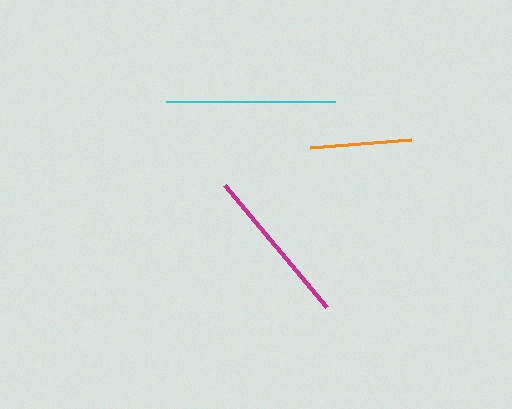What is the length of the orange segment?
The orange segment is approximately 102 pixels long.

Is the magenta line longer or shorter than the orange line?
The magenta line is longer than the orange line.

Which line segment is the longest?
The cyan line is the longest at approximately 169 pixels.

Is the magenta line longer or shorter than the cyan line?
The cyan line is longer than the magenta line.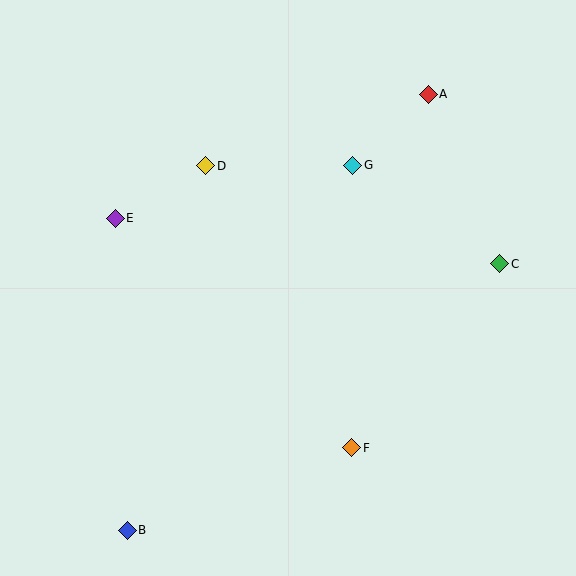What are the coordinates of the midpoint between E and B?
The midpoint between E and B is at (121, 374).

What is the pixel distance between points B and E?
The distance between B and E is 312 pixels.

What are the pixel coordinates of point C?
Point C is at (500, 264).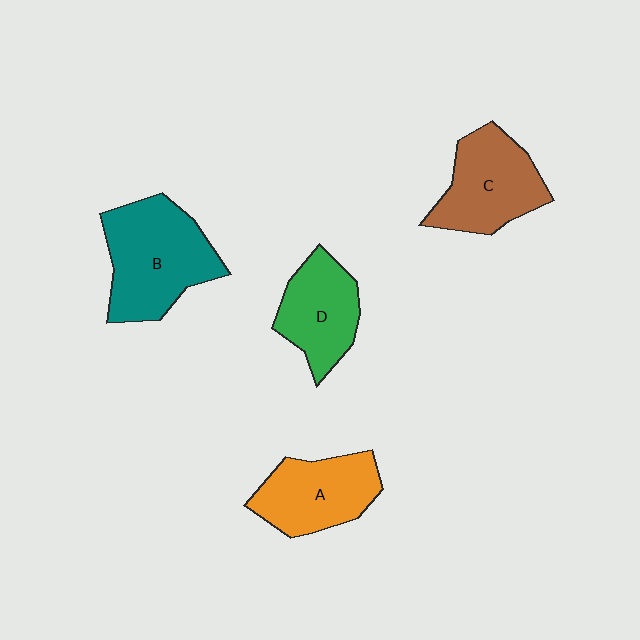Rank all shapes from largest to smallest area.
From largest to smallest: B (teal), C (brown), A (orange), D (green).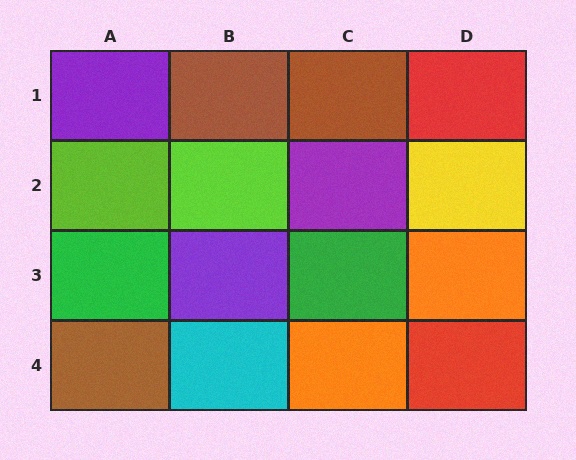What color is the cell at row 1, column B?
Brown.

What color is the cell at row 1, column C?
Brown.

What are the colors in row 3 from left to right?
Green, purple, green, orange.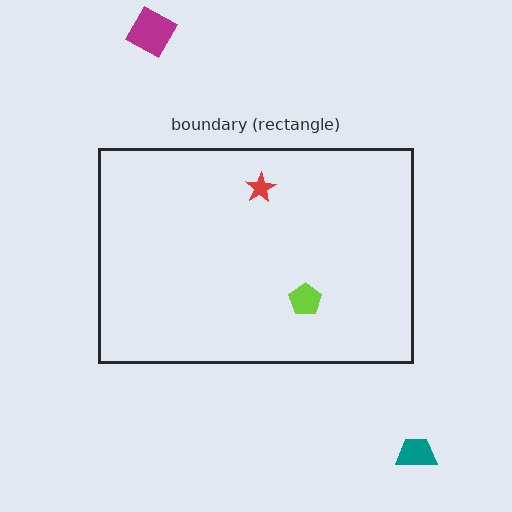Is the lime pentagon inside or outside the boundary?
Inside.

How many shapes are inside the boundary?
2 inside, 2 outside.